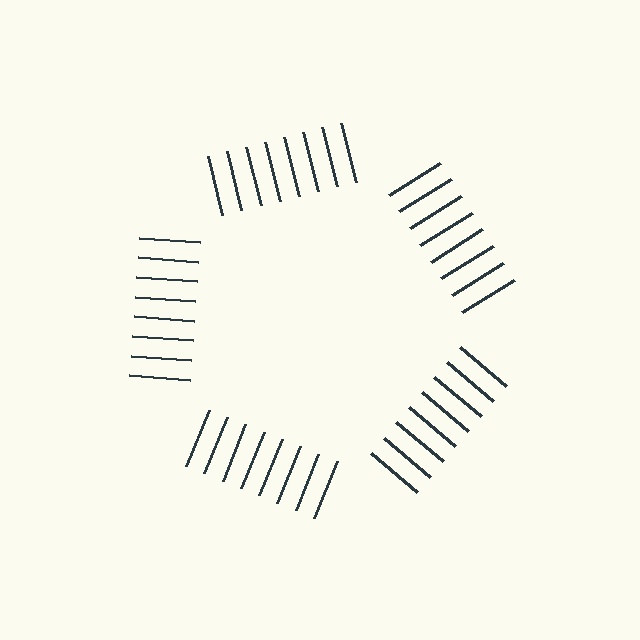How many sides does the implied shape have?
5 sides — the line-ends trace a pentagon.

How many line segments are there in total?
40 — 8 along each of the 5 edges.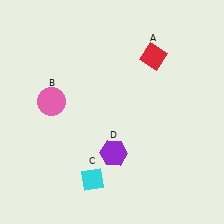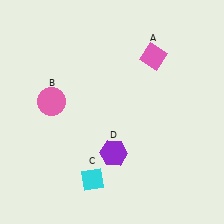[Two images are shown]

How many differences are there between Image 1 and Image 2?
There is 1 difference between the two images.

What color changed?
The diamond (A) changed from red in Image 1 to pink in Image 2.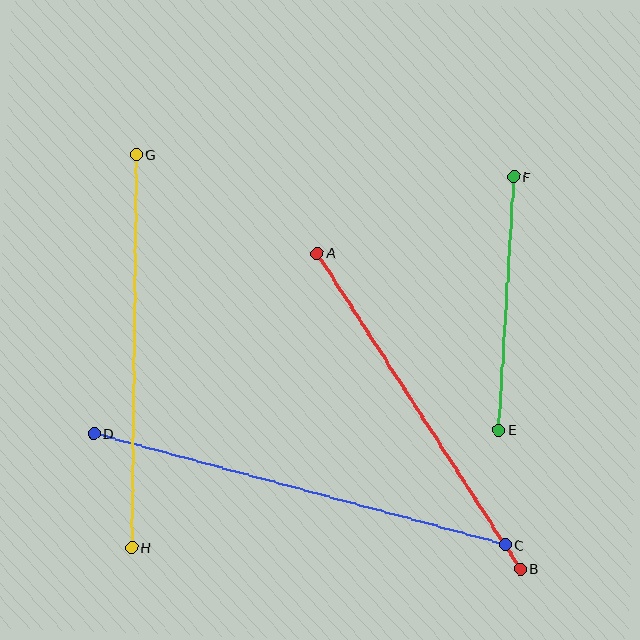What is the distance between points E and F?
The distance is approximately 254 pixels.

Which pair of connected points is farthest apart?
Points C and D are farthest apart.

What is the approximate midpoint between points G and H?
The midpoint is at approximately (134, 351) pixels.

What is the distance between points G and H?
The distance is approximately 393 pixels.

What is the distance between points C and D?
The distance is approximately 426 pixels.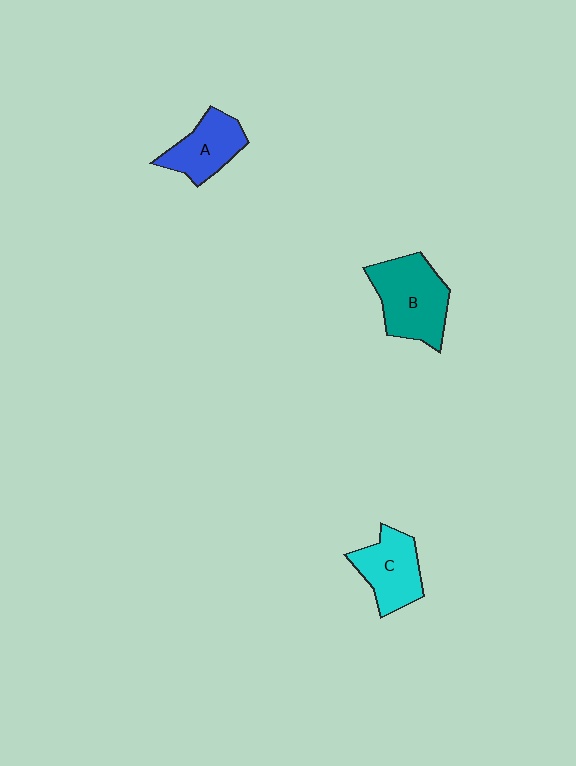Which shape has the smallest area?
Shape A (blue).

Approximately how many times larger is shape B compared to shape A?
Approximately 1.4 times.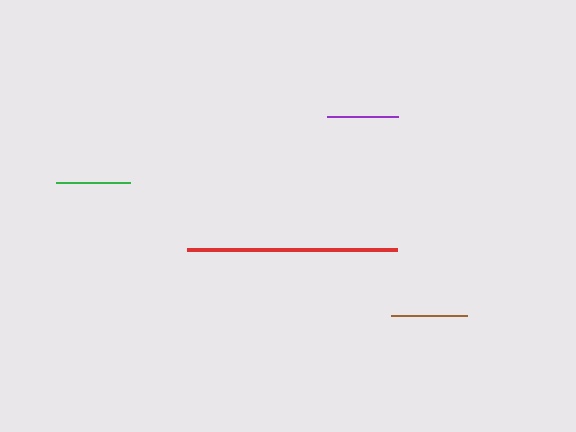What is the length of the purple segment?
The purple segment is approximately 70 pixels long.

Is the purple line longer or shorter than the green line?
The green line is longer than the purple line.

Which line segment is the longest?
The red line is the longest at approximately 210 pixels.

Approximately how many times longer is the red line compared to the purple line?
The red line is approximately 3.0 times the length of the purple line.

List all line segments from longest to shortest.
From longest to shortest: red, brown, green, purple.